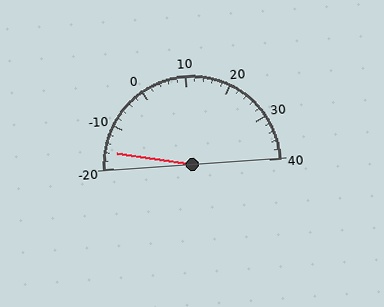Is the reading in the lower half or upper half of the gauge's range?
The reading is in the lower half of the range (-20 to 40).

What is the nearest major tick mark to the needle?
The nearest major tick mark is -20.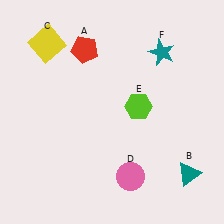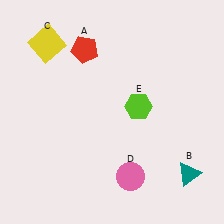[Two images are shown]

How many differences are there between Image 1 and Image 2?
There is 1 difference between the two images.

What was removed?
The teal star (F) was removed in Image 2.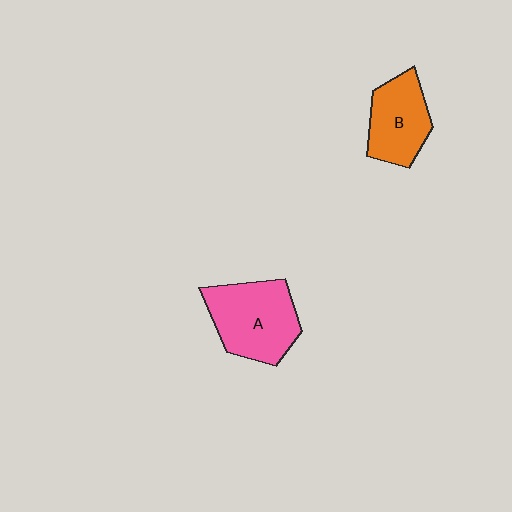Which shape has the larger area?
Shape A (pink).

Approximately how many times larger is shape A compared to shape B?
Approximately 1.3 times.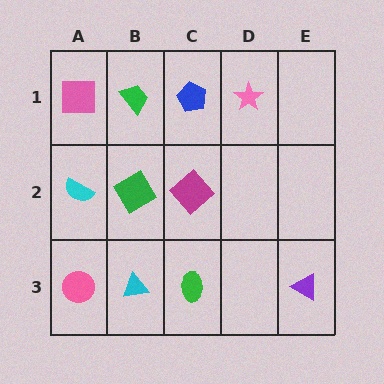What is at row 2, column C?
A magenta diamond.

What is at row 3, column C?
A green ellipse.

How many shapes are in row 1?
4 shapes.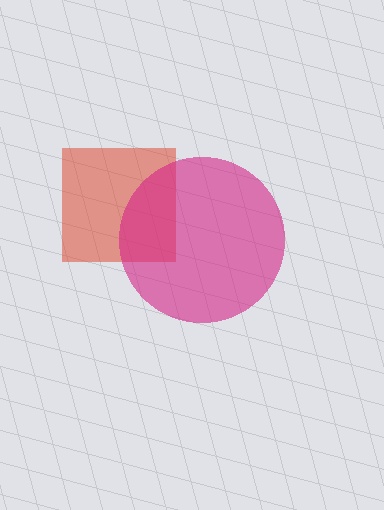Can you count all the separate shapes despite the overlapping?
Yes, there are 2 separate shapes.